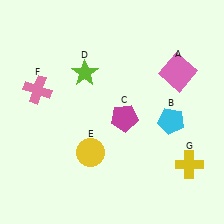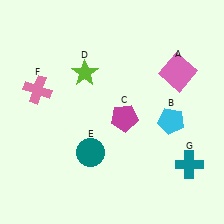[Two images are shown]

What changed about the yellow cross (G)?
In Image 1, G is yellow. In Image 2, it changed to teal.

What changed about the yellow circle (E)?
In Image 1, E is yellow. In Image 2, it changed to teal.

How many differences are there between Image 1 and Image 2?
There are 2 differences between the two images.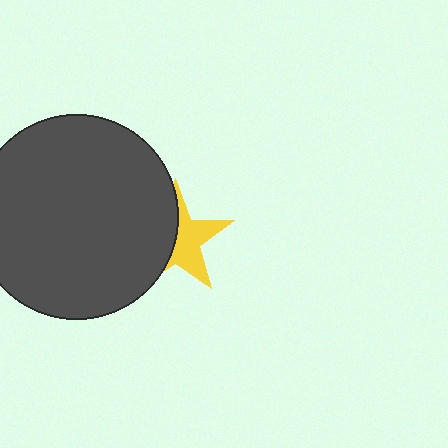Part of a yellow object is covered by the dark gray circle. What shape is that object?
It is a star.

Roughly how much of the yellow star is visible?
About half of it is visible (roughly 51%).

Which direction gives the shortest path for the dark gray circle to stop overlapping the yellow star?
Moving left gives the shortest separation.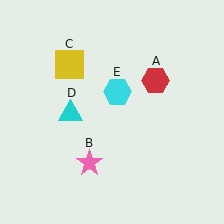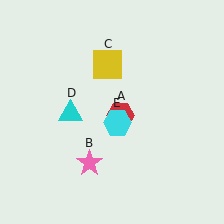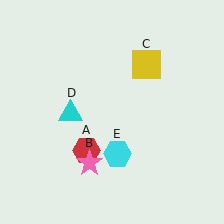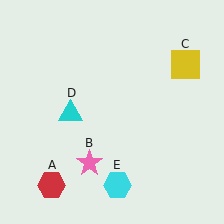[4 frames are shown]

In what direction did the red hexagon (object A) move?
The red hexagon (object A) moved down and to the left.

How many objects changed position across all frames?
3 objects changed position: red hexagon (object A), yellow square (object C), cyan hexagon (object E).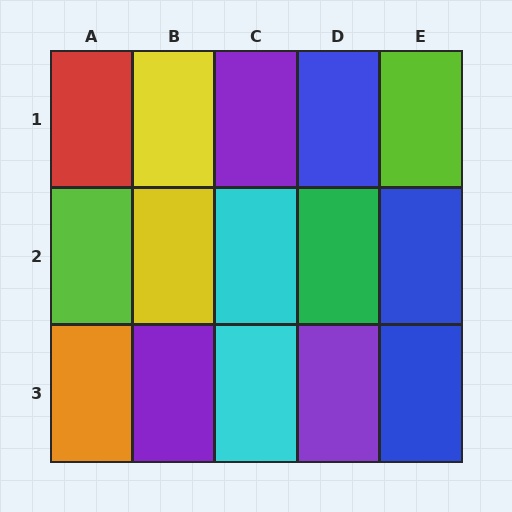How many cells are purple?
3 cells are purple.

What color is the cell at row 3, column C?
Cyan.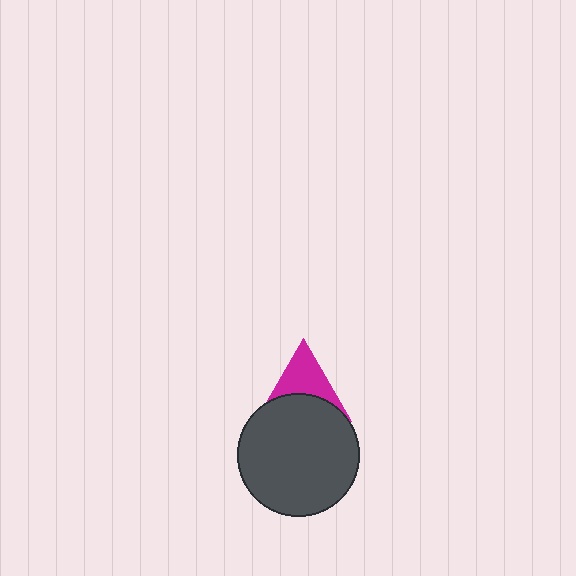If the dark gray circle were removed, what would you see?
You would see the complete magenta triangle.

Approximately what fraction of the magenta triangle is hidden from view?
Roughly 48% of the magenta triangle is hidden behind the dark gray circle.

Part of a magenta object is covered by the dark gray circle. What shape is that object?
It is a triangle.